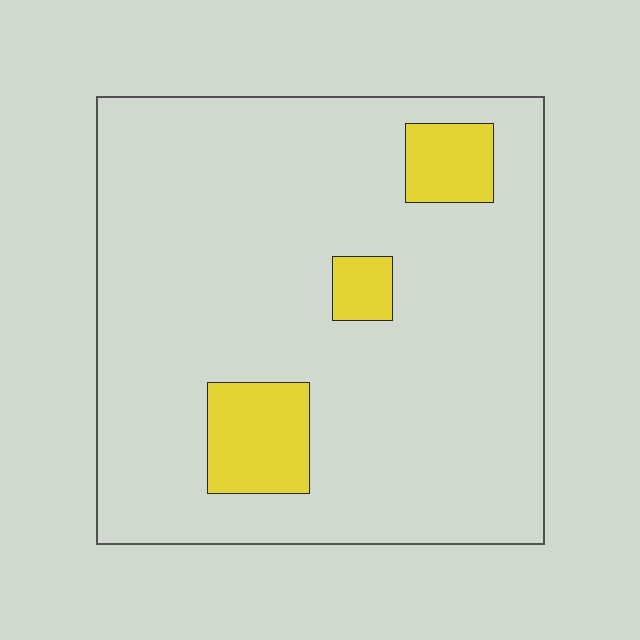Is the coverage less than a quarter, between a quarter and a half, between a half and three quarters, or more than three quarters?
Less than a quarter.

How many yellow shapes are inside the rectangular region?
3.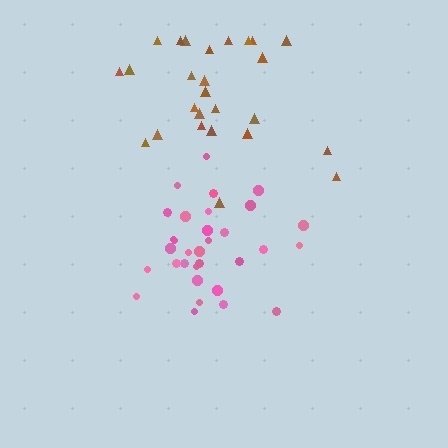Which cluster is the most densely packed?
Pink.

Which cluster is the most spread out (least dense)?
Brown.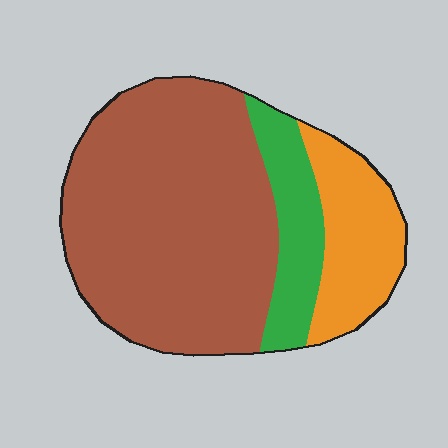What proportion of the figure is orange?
Orange covers about 20% of the figure.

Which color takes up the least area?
Green, at roughly 15%.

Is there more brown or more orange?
Brown.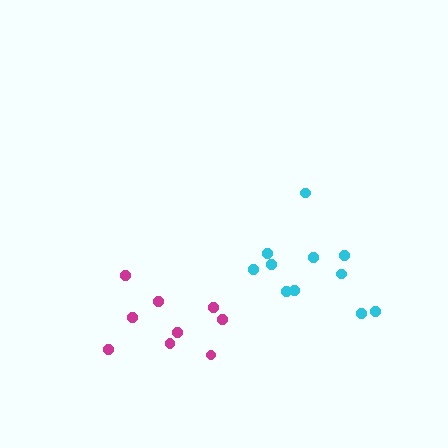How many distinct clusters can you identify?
There are 2 distinct clusters.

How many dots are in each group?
Group 1: 9 dots, Group 2: 11 dots (20 total).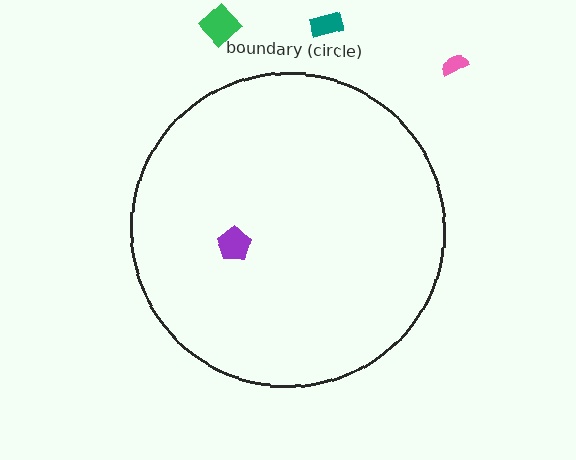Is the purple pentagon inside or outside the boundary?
Inside.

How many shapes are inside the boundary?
1 inside, 3 outside.